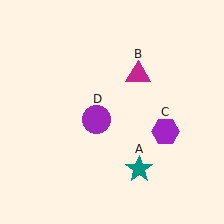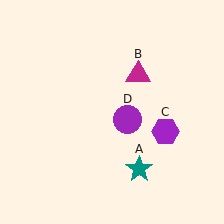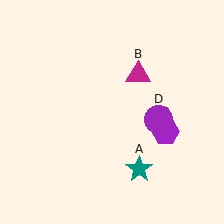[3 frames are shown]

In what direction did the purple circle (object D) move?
The purple circle (object D) moved right.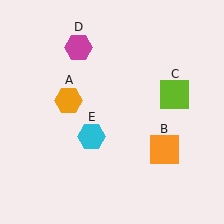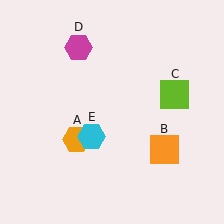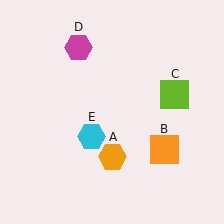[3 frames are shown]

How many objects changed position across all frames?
1 object changed position: orange hexagon (object A).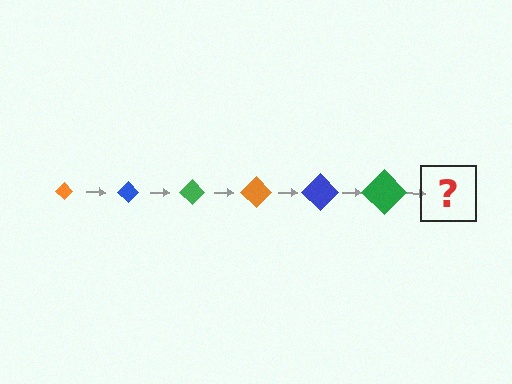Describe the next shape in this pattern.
It should be an orange diamond, larger than the previous one.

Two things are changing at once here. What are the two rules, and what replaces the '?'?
The two rules are that the diamond grows larger each step and the color cycles through orange, blue, and green. The '?' should be an orange diamond, larger than the previous one.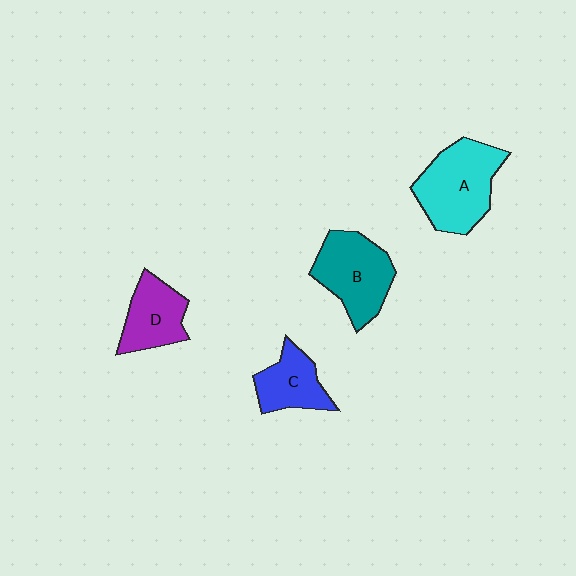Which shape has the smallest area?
Shape C (blue).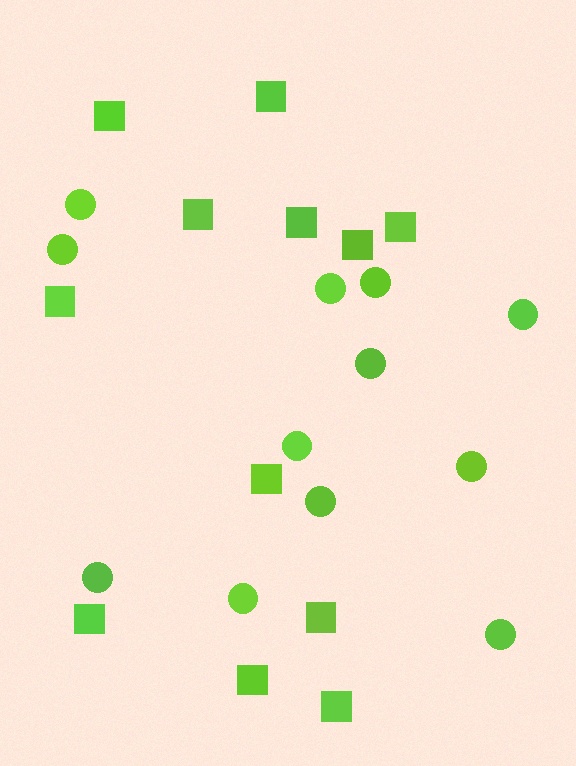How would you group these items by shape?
There are 2 groups: one group of circles (12) and one group of squares (12).